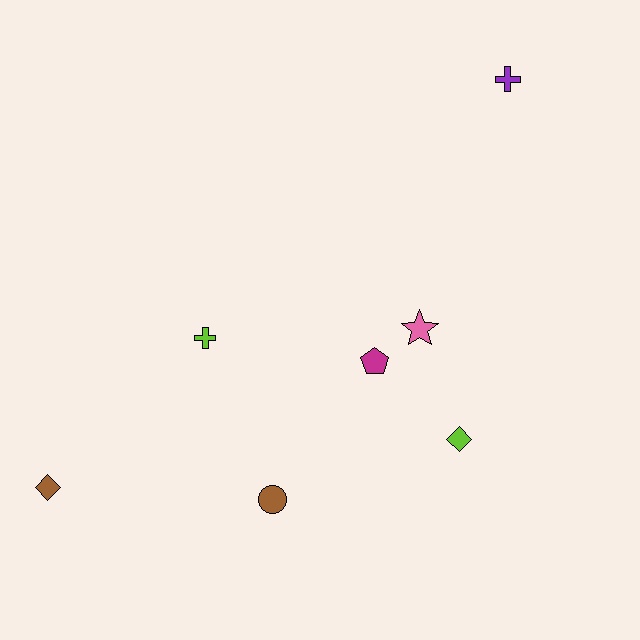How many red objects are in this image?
There are no red objects.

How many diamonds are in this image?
There are 2 diamonds.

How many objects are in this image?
There are 7 objects.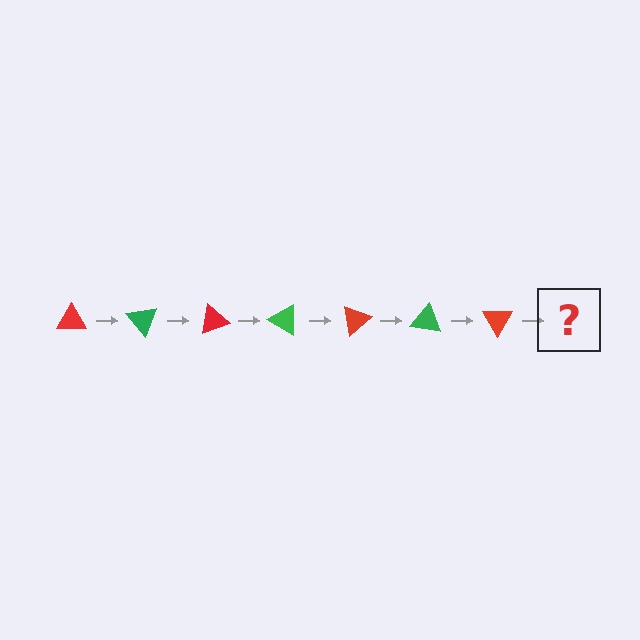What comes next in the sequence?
The next element should be a green triangle, rotated 350 degrees from the start.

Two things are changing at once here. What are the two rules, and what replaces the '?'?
The two rules are that it rotates 50 degrees each step and the color cycles through red and green. The '?' should be a green triangle, rotated 350 degrees from the start.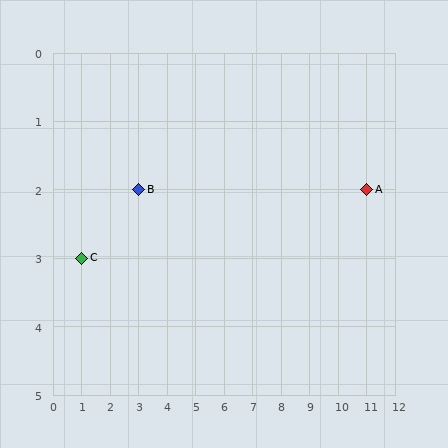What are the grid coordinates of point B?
Point B is at grid coordinates (3, 2).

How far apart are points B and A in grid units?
Points B and A are 8 columns apart.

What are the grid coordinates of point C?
Point C is at grid coordinates (1, 3).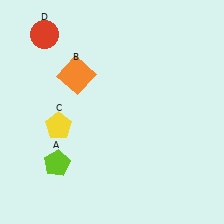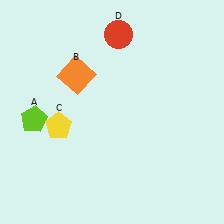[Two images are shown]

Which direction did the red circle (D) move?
The red circle (D) moved right.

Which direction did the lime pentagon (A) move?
The lime pentagon (A) moved up.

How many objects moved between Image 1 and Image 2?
2 objects moved between the two images.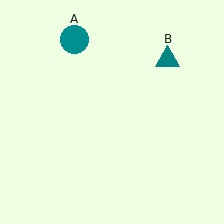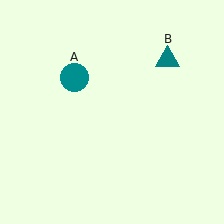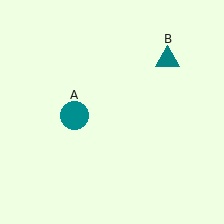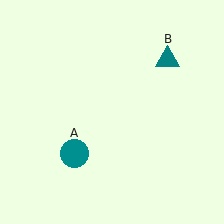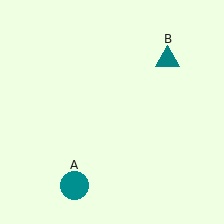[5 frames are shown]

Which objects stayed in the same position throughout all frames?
Teal triangle (object B) remained stationary.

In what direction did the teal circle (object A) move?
The teal circle (object A) moved down.